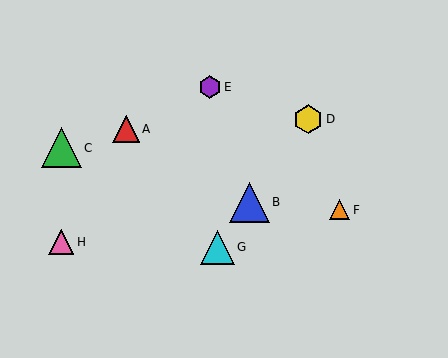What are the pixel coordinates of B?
Object B is at (249, 202).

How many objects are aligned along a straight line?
3 objects (B, D, G) are aligned along a straight line.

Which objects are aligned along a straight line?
Objects B, D, G are aligned along a straight line.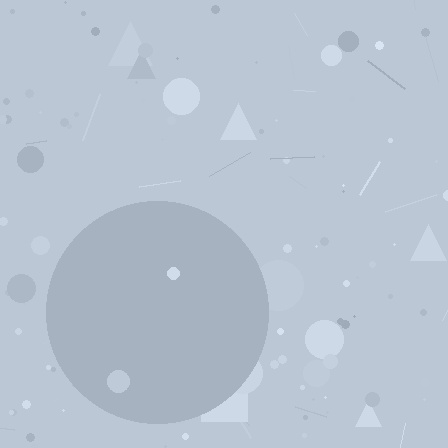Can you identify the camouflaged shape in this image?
The camouflaged shape is a circle.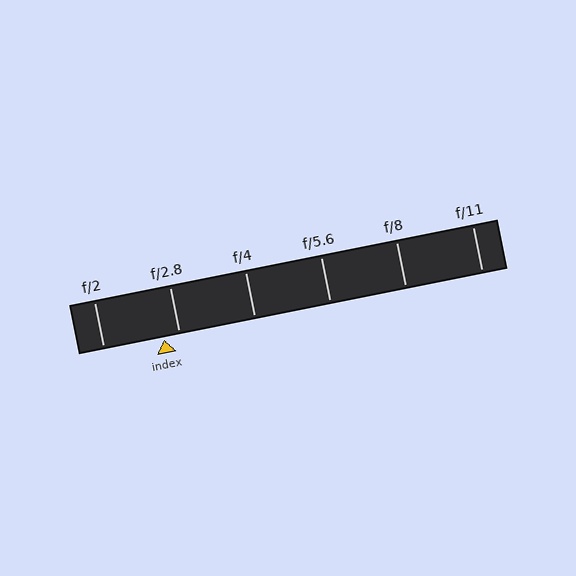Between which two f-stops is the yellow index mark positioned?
The index mark is between f/2 and f/2.8.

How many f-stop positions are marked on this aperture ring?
There are 6 f-stop positions marked.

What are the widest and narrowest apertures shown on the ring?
The widest aperture shown is f/2 and the narrowest is f/11.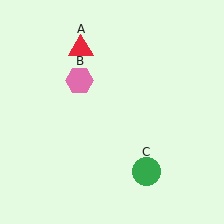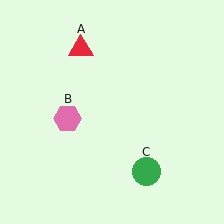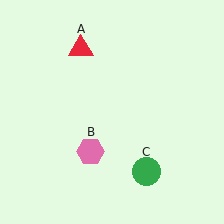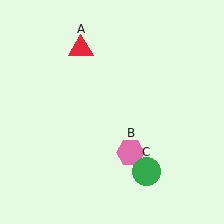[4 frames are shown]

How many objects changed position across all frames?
1 object changed position: pink hexagon (object B).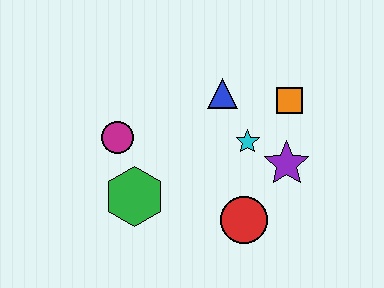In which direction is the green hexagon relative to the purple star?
The green hexagon is to the left of the purple star.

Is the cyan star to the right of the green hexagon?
Yes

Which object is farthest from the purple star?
The magenta circle is farthest from the purple star.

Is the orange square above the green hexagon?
Yes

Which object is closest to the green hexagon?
The magenta circle is closest to the green hexagon.